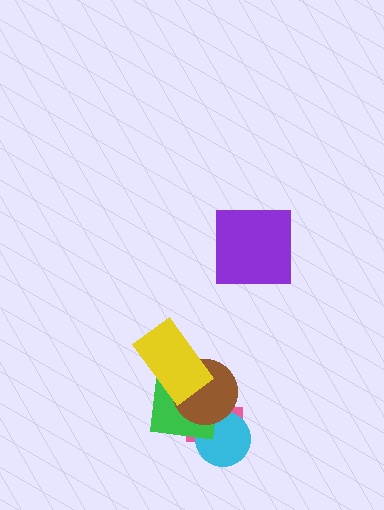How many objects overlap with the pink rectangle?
3 objects overlap with the pink rectangle.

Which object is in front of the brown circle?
The yellow rectangle is in front of the brown circle.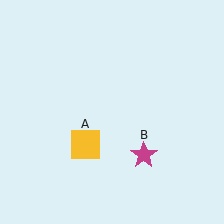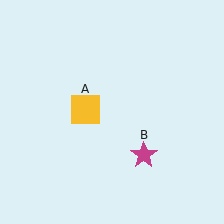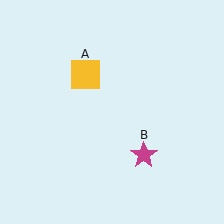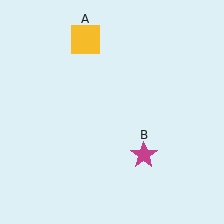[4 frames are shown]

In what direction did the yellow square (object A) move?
The yellow square (object A) moved up.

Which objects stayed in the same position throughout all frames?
Magenta star (object B) remained stationary.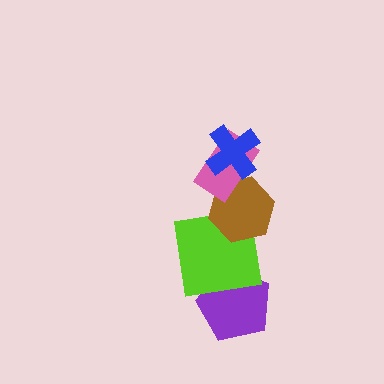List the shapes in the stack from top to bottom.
From top to bottom: the blue cross, the pink rectangle, the brown hexagon, the lime square, the purple pentagon.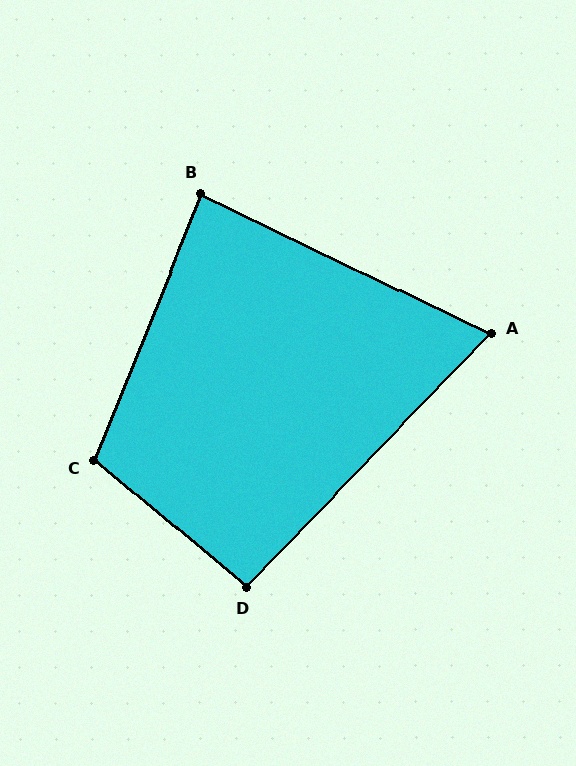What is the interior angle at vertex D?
Approximately 94 degrees (approximately right).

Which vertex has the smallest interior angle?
A, at approximately 72 degrees.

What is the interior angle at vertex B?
Approximately 86 degrees (approximately right).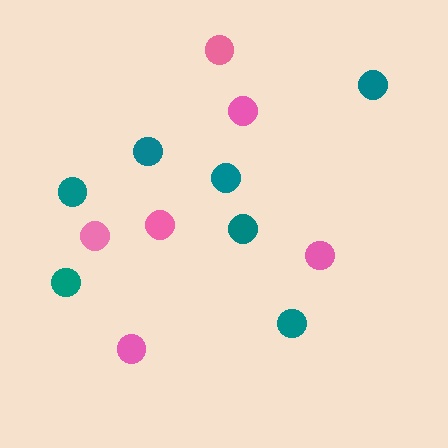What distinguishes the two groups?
There are 2 groups: one group of pink circles (6) and one group of teal circles (7).